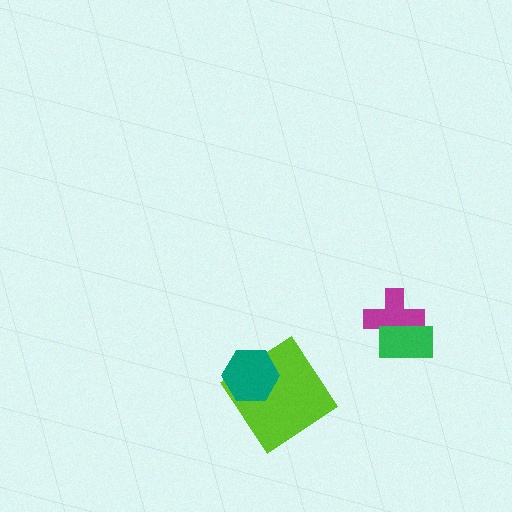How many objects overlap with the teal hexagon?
1 object overlaps with the teal hexagon.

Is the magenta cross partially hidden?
Yes, it is partially covered by another shape.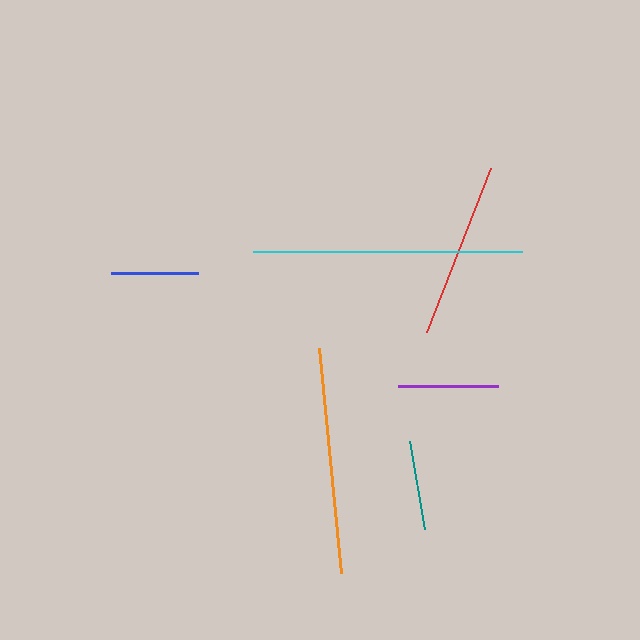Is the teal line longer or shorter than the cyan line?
The cyan line is longer than the teal line.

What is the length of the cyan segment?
The cyan segment is approximately 269 pixels long.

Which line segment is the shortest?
The blue line is the shortest at approximately 87 pixels.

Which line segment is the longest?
The cyan line is the longest at approximately 269 pixels.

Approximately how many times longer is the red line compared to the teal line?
The red line is approximately 2.0 times the length of the teal line.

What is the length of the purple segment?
The purple segment is approximately 100 pixels long.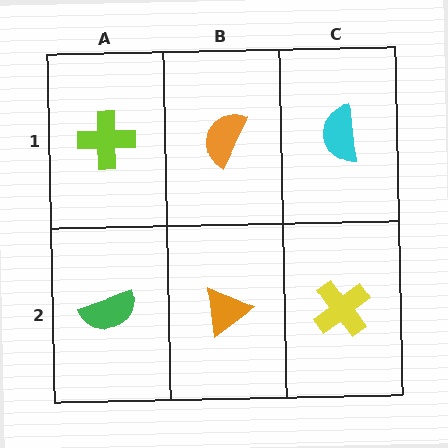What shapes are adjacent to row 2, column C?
A cyan semicircle (row 1, column C), an orange triangle (row 2, column B).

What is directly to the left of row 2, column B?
A green semicircle.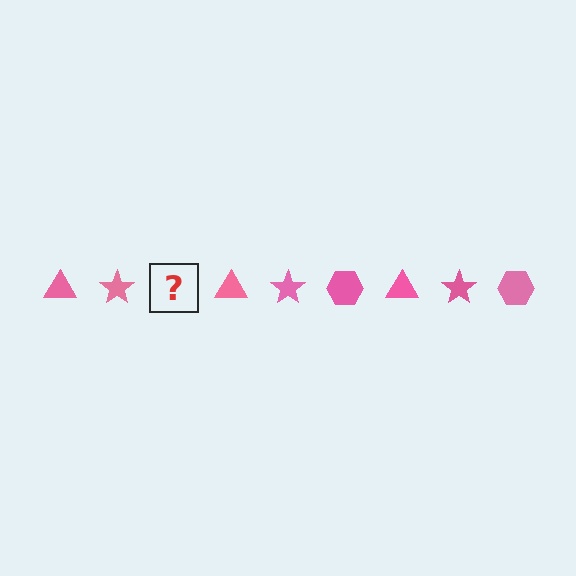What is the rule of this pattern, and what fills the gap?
The rule is that the pattern cycles through triangle, star, hexagon shapes in pink. The gap should be filled with a pink hexagon.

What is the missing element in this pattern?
The missing element is a pink hexagon.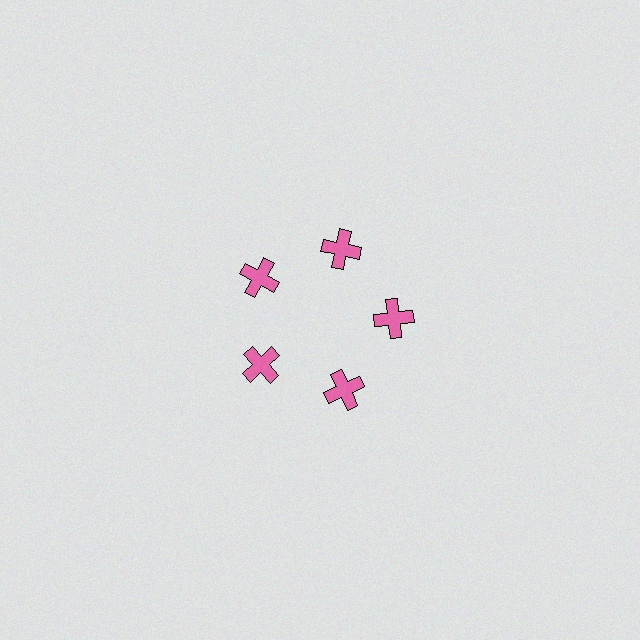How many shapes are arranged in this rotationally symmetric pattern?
There are 5 shapes, arranged in 5 groups of 1.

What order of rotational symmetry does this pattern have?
This pattern has 5-fold rotational symmetry.